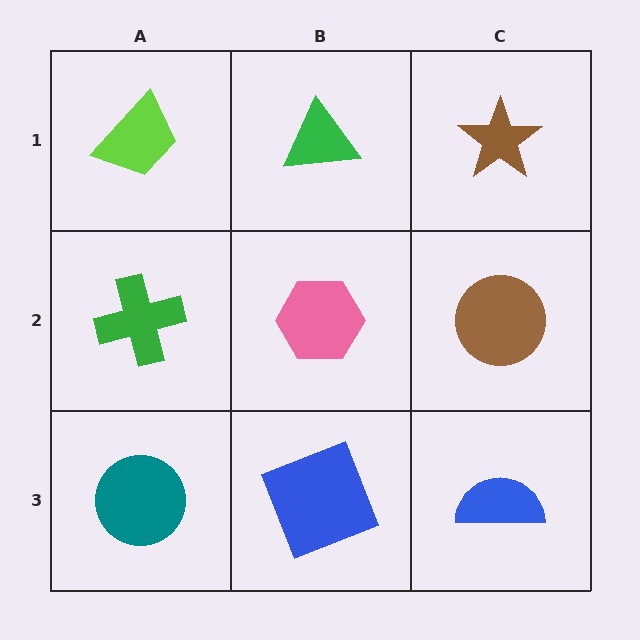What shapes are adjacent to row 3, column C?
A brown circle (row 2, column C), a blue square (row 3, column B).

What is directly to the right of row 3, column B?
A blue semicircle.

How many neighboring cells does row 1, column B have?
3.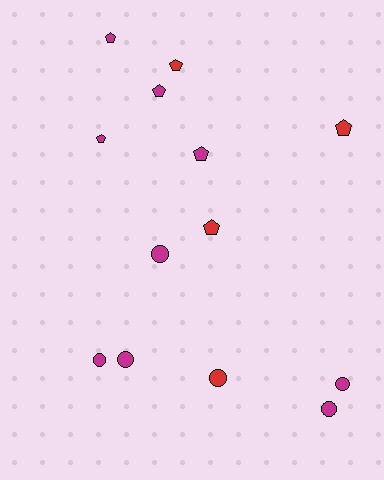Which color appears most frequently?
Magenta, with 9 objects.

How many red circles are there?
There is 1 red circle.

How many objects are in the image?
There are 13 objects.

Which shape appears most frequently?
Pentagon, with 7 objects.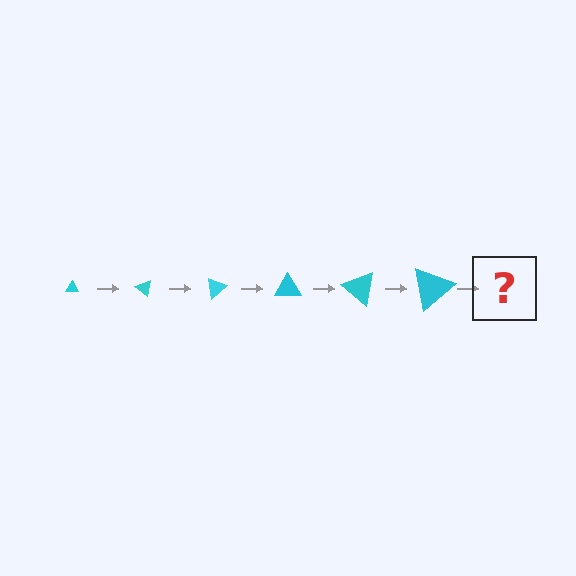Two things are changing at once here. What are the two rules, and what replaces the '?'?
The two rules are that the triangle grows larger each step and it rotates 40 degrees each step. The '?' should be a triangle, larger than the previous one and rotated 240 degrees from the start.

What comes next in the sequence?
The next element should be a triangle, larger than the previous one and rotated 240 degrees from the start.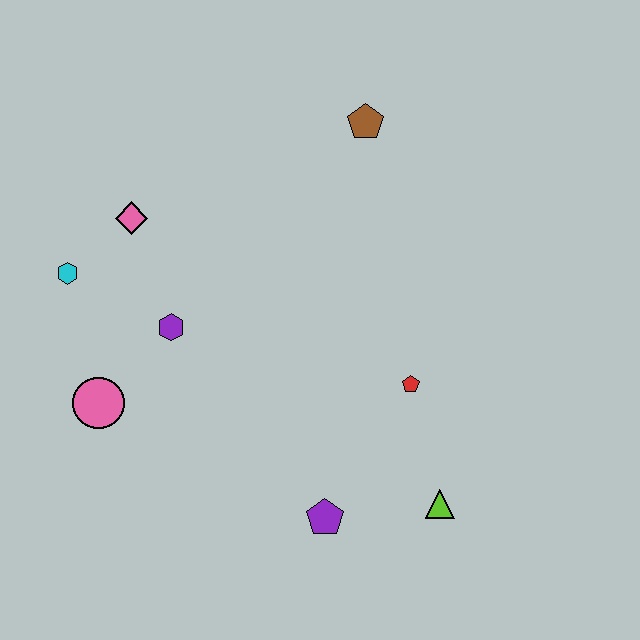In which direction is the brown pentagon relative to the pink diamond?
The brown pentagon is to the right of the pink diamond.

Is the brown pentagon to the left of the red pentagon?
Yes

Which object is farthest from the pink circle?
The brown pentagon is farthest from the pink circle.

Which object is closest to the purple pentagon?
The lime triangle is closest to the purple pentagon.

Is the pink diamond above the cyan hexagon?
Yes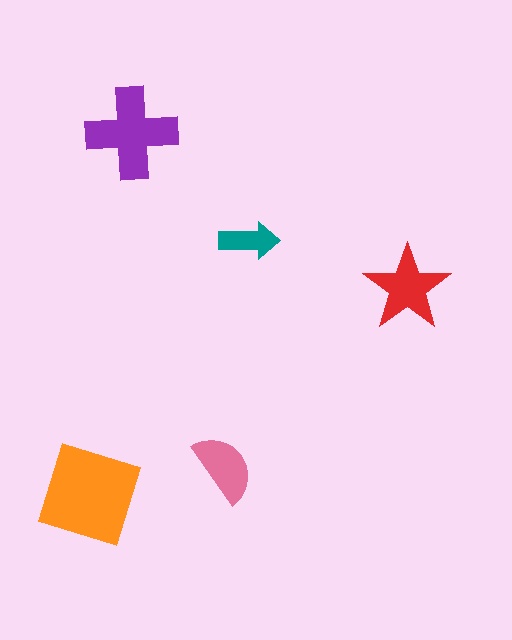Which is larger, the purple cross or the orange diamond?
The orange diamond.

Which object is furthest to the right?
The red star is rightmost.